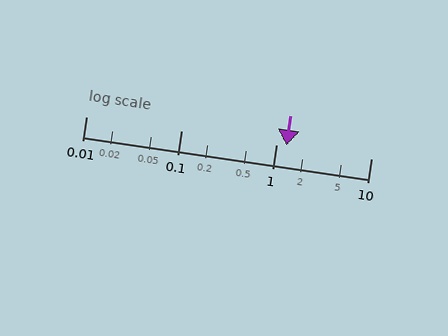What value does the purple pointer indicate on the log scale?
The pointer indicates approximately 1.3.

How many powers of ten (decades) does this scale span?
The scale spans 3 decades, from 0.01 to 10.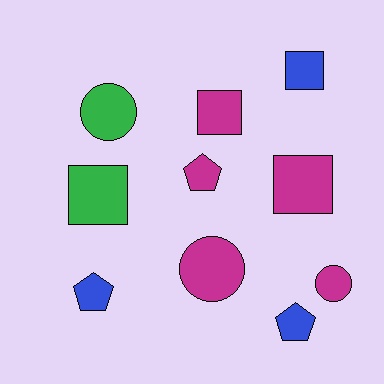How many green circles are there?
There is 1 green circle.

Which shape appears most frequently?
Square, with 4 objects.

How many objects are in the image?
There are 10 objects.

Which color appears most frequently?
Magenta, with 5 objects.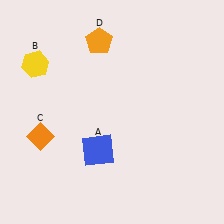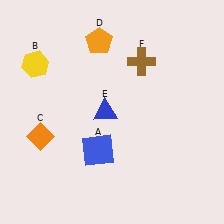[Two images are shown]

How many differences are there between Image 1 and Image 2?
There are 2 differences between the two images.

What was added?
A blue triangle (E), a brown cross (F) were added in Image 2.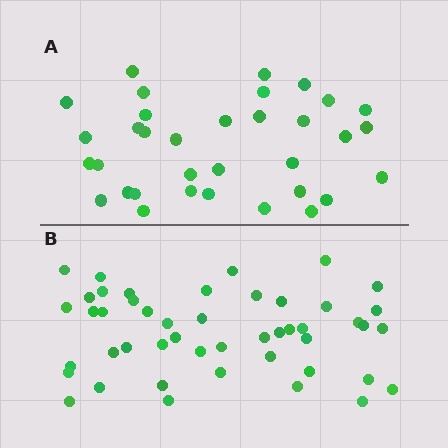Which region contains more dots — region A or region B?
Region B (the bottom region) has more dots.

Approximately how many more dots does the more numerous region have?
Region B has approximately 15 more dots than region A.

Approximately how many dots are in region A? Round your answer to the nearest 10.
About 30 dots. (The exact count is 34, which rounds to 30.)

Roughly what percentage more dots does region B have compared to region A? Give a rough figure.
About 40% more.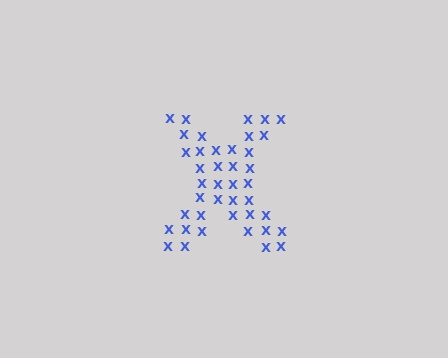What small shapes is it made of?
It is made of small letter X's.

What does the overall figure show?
The overall figure shows the letter X.